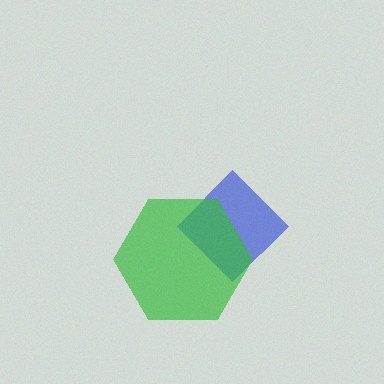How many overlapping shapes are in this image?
There are 2 overlapping shapes in the image.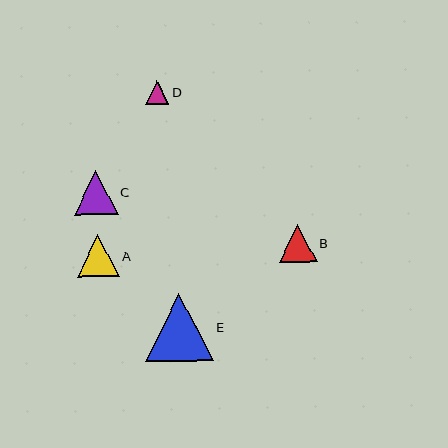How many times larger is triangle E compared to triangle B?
Triangle E is approximately 1.8 times the size of triangle B.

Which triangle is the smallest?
Triangle D is the smallest with a size of approximately 24 pixels.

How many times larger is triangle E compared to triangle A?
Triangle E is approximately 1.6 times the size of triangle A.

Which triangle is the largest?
Triangle E is the largest with a size of approximately 68 pixels.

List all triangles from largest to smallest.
From largest to smallest: E, C, A, B, D.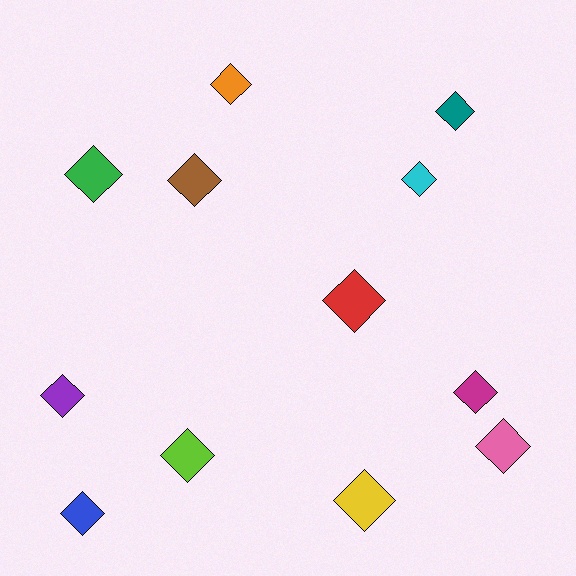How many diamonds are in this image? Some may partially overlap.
There are 12 diamonds.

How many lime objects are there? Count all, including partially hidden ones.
There is 1 lime object.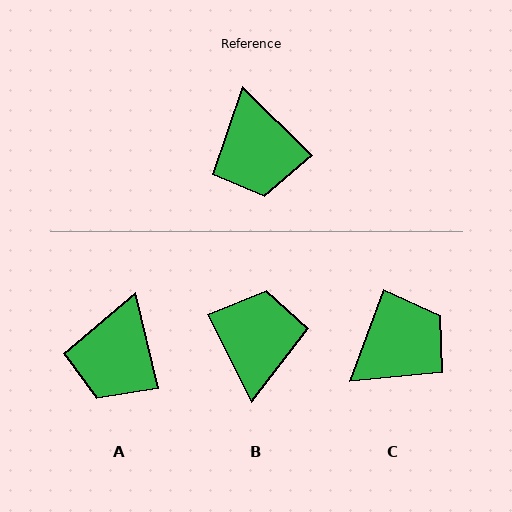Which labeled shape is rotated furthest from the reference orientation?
B, about 161 degrees away.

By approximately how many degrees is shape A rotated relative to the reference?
Approximately 31 degrees clockwise.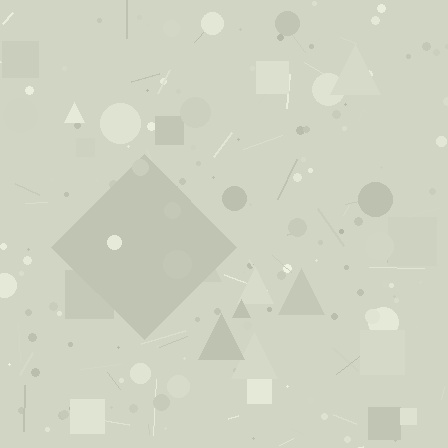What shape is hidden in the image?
A diamond is hidden in the image.